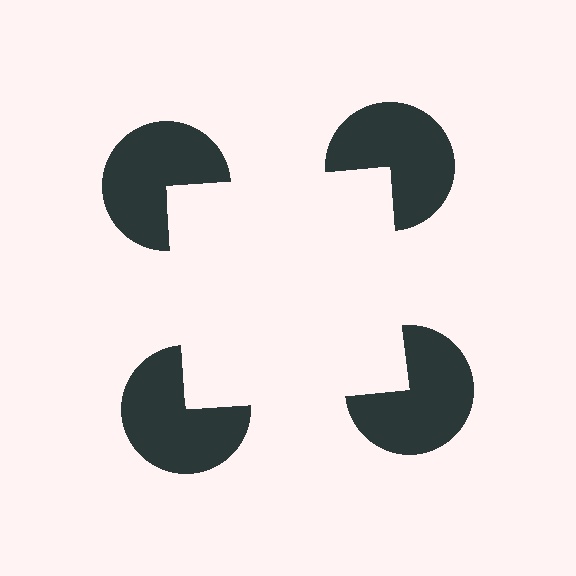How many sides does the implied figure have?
4 sides.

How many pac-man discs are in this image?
There are 4 — one at each vertex of the illusory square.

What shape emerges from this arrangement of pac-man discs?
An illusory square — its edges are inferred from the aligned wedge cuts in the pac-man discs, not physically drawn.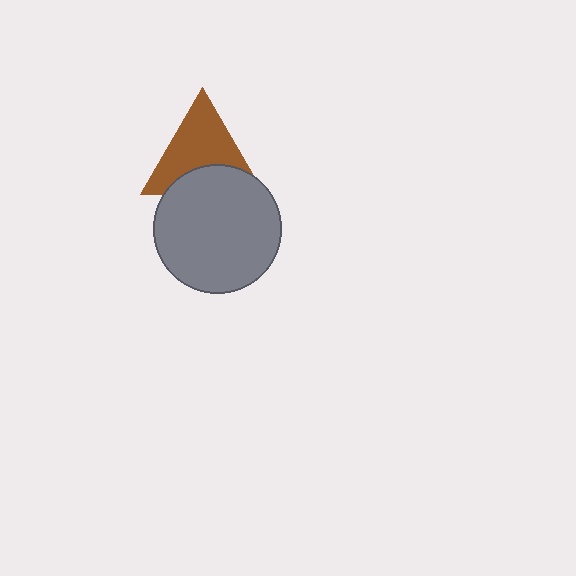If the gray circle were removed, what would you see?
You would see the complete brown triangle.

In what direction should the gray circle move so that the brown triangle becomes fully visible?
The gray circle should move down. That is the shortest direction to clear the overlap and leave the brown triangle fully visible.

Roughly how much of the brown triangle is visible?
Most of it is visible (roughly 66%).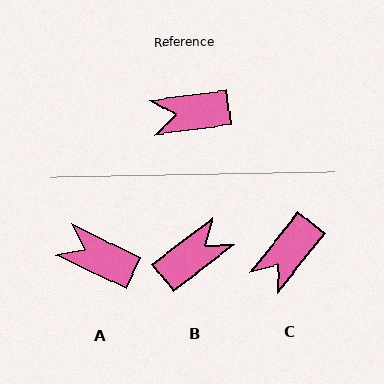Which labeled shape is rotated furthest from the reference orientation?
B, about 150 degrees away.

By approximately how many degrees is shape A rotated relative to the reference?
Approximately 33 degrees clockwise.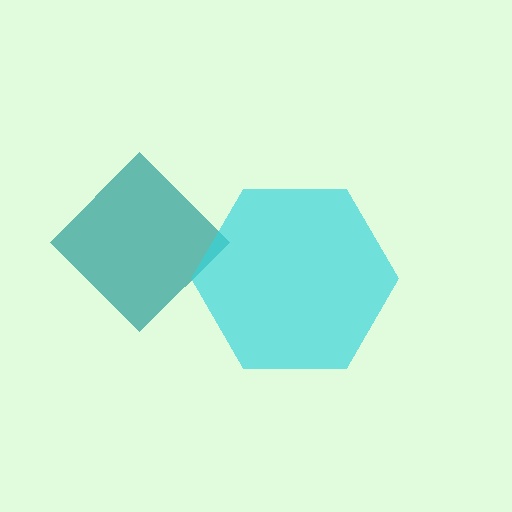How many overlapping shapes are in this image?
There are 2 overlapping shapes in the image.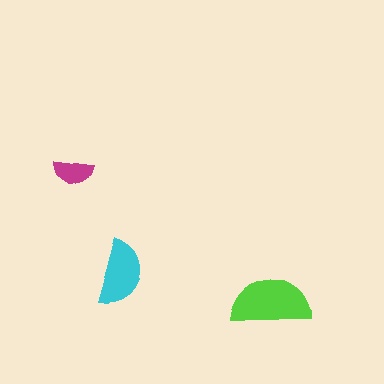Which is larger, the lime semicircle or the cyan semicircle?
The lime one.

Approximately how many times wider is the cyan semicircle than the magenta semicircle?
About 1.5 times wider.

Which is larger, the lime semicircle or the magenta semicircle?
The lime one.